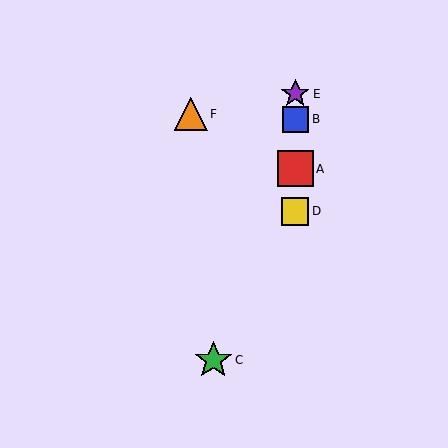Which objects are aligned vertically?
Objects A, B, D, E are aligned vertically.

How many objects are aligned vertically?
4 objects (A, B, D, E) are aligned vertically.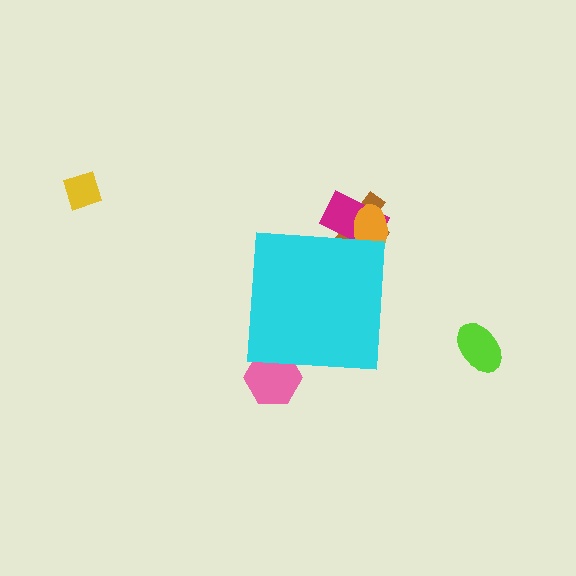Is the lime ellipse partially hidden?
No, the lime ellipse is fully visible.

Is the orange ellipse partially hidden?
Yes, the orange ellipse is partially hidden behind the cyan square.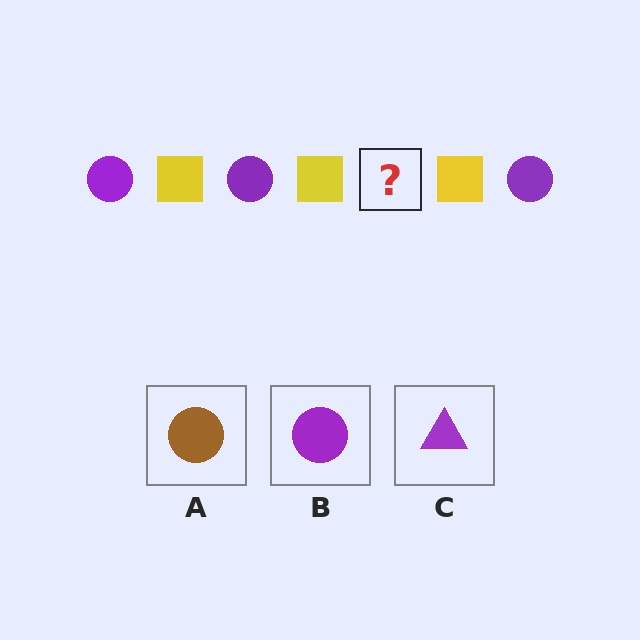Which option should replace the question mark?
Option B.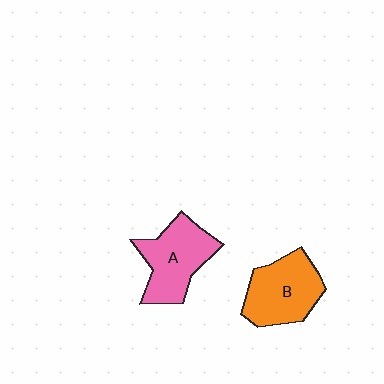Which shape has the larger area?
Shape B (orange).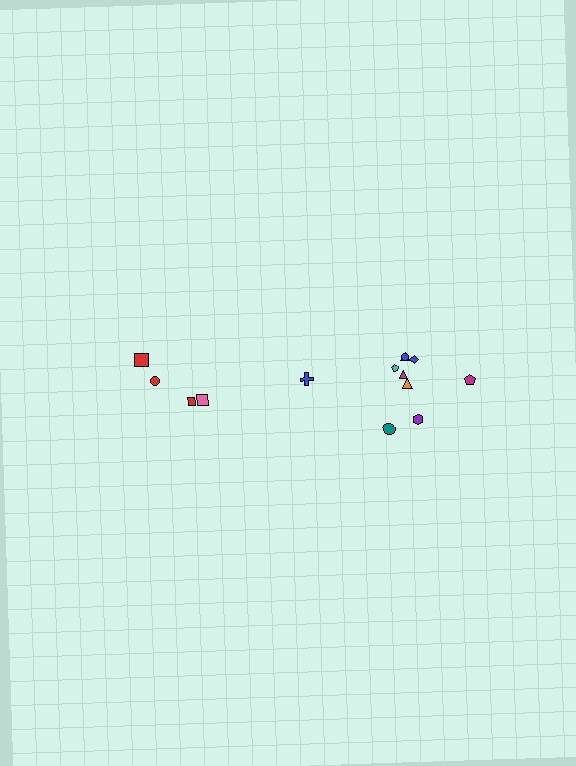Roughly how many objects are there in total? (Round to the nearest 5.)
Roughly 15 objects in total.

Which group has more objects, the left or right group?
The right group.